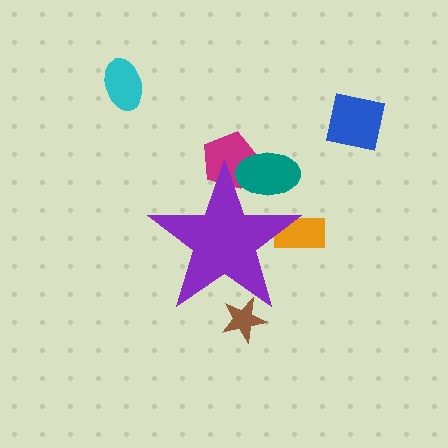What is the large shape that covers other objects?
A purple star.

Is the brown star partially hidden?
Yes, the brown star is partially hidden behind the purple star.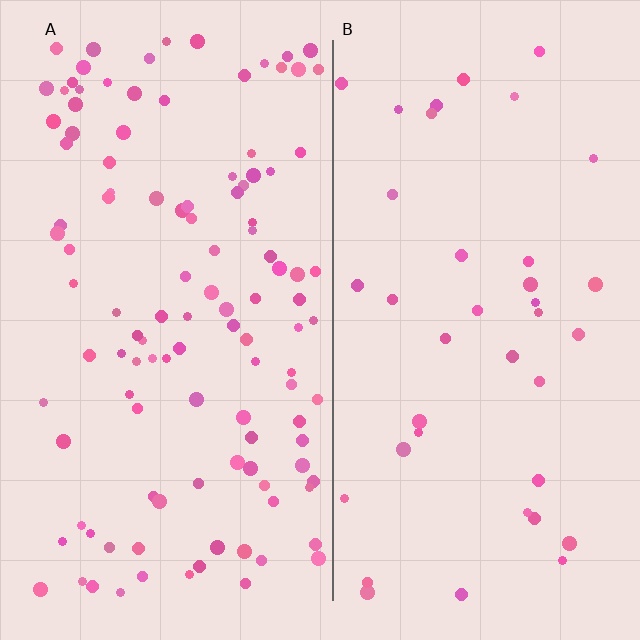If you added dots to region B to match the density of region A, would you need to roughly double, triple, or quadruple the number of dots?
Approximately triple.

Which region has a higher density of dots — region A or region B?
A (the left).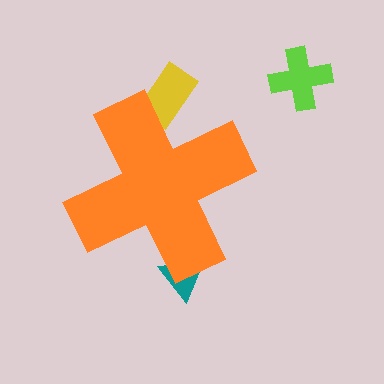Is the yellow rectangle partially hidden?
Yes, the yellow rectangle is partially hidden behind the orange cross.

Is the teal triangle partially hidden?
Yes, the teal triangle is partially hidden behind the orange cross.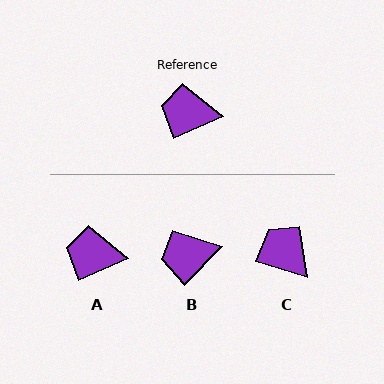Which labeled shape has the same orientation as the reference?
A.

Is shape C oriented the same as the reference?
No, it is off by about 42 degrees.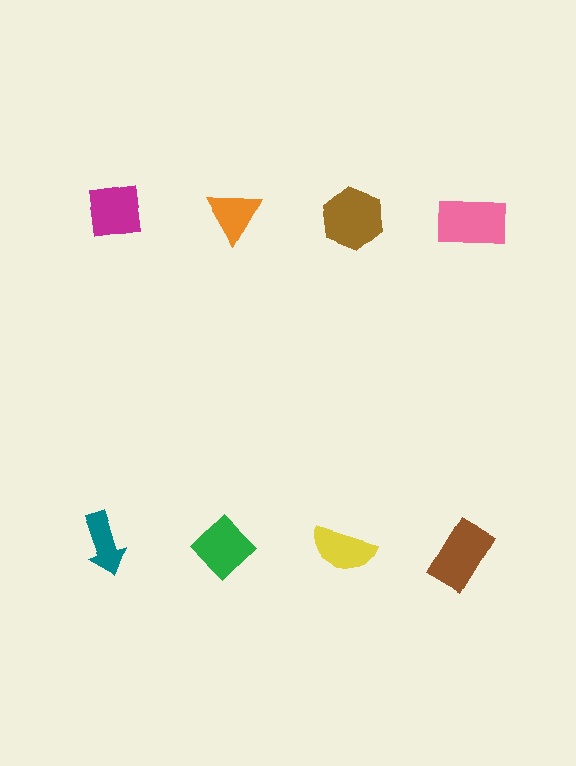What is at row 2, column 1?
A teal arrow.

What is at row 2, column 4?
A brown rectangle.